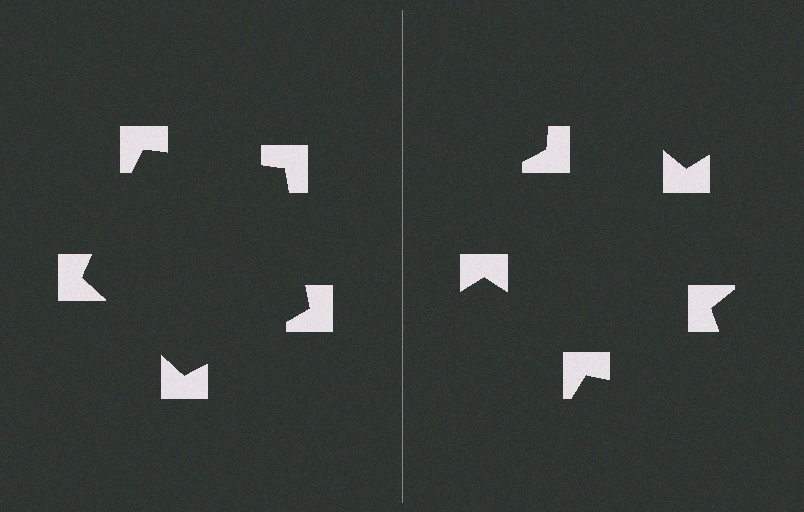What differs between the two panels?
The notched squares are positioned identically on both sides; only the wedge orientations differ. On the left they align to a pentagon; on the right they are misaligned.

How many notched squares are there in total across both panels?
10 — 5 on each side.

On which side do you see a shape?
An illusory pentagon appears on the left side. On the right side the wedge cuts are rotated, so no coherent shape forms.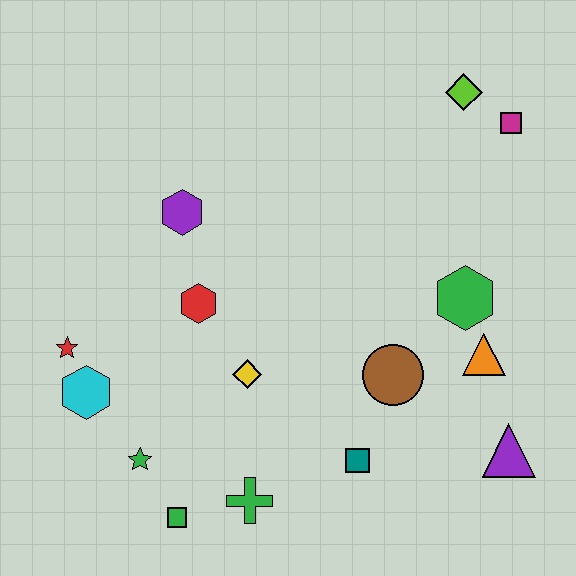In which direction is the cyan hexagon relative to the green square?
The cyan hexagon is above the green square.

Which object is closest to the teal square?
The brown circle is closest to the teal square.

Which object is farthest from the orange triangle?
The red star is farthest from the orange triangle.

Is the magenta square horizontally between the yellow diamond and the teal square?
No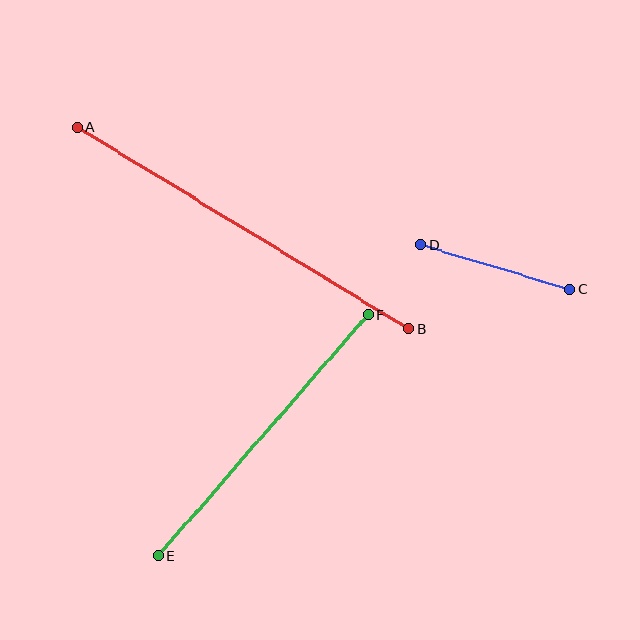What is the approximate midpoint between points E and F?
The midpoint is at approximately (263, 435) pixels.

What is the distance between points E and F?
The distance is approximately 320 pixels.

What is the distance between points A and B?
The distance is approximately 388 pixels.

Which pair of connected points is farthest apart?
Points A and B are farthest apart.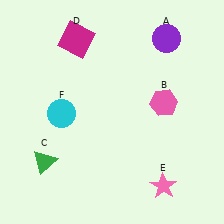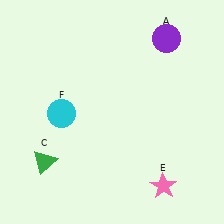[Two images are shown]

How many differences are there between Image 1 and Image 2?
There are 2 differences between the two images.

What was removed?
The pink hexagon (B), the magenta square (D) were removed in Image 2.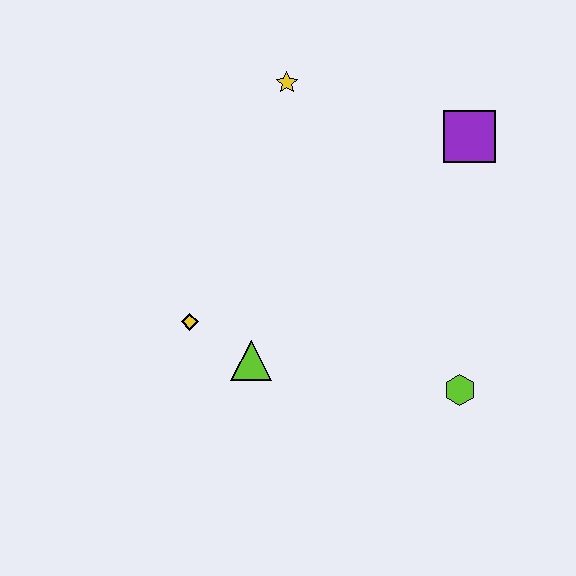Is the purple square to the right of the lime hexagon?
Yes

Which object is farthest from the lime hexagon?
The yellow star is farthest from the lime hexagon.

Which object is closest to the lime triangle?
The yellow diamond is closest to the lime triangle.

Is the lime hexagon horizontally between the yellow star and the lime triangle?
No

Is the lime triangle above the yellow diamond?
No